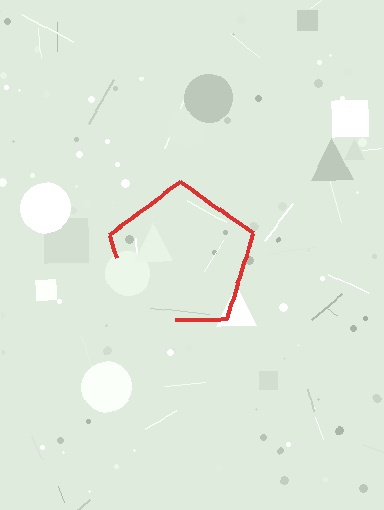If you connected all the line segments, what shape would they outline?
They would outline a pentagon.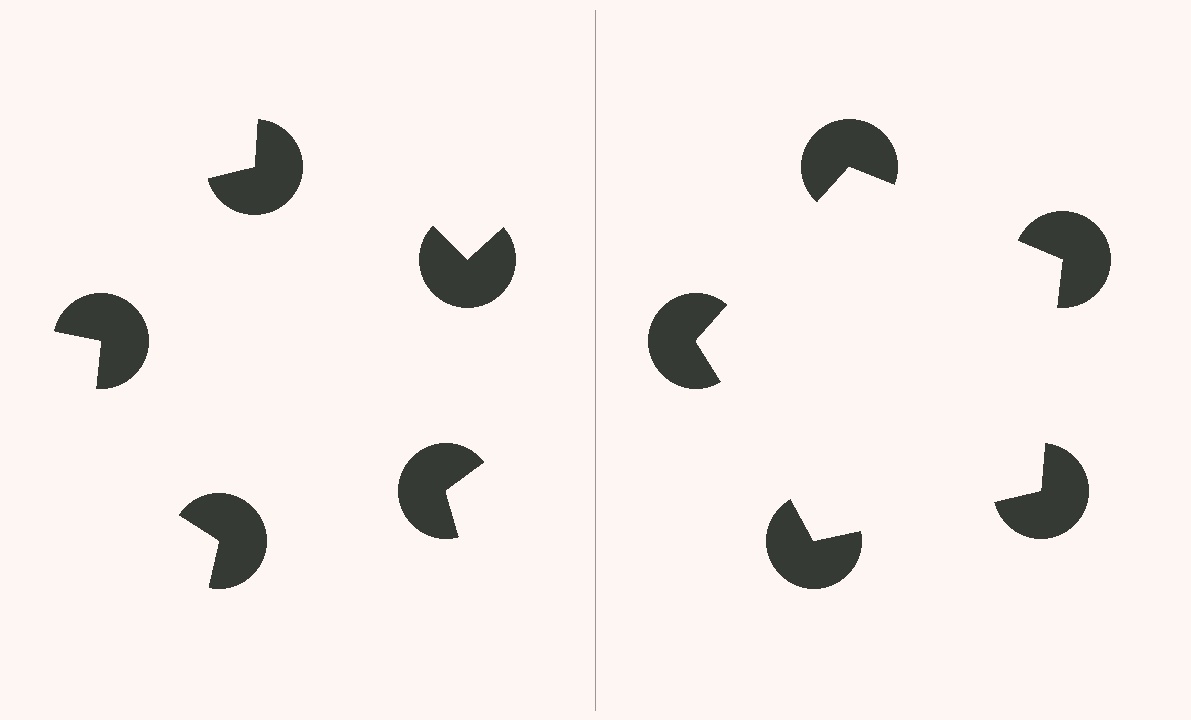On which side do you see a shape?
An illusory pentagon appears on the right side. On the left side the wedge cuts are rotated, so no coherent shape forms.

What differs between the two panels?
The pac-man discs are positioned identically on both sides; only the wedge orientations differ. On the right they align to a pentagon; on the left they are misaligned.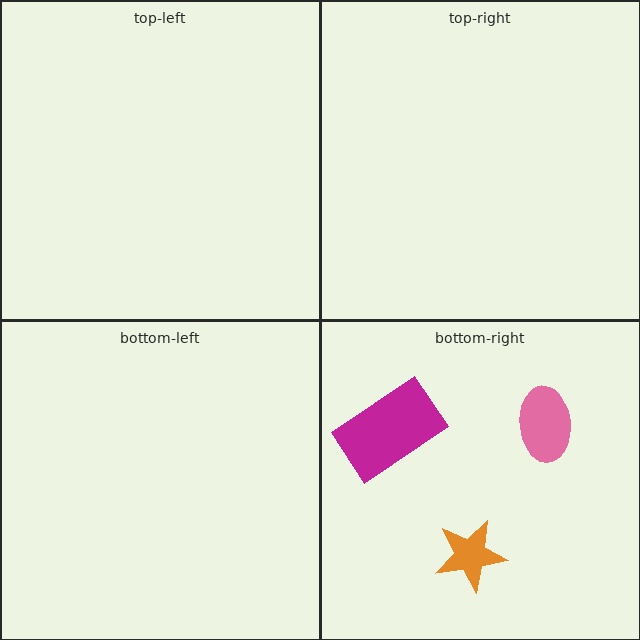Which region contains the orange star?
The bottom-right region.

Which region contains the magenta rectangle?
The bottom-right region.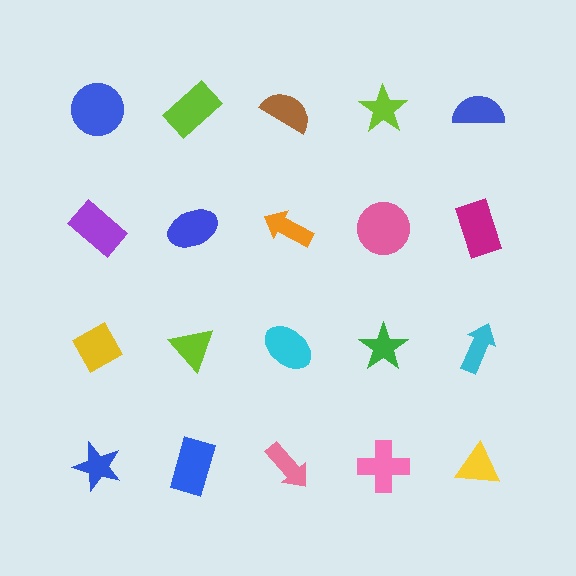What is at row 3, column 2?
A lime triangle.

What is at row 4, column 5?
A yellow triangle.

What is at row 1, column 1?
A blue circle.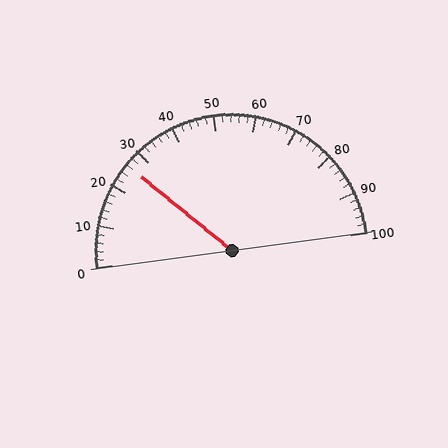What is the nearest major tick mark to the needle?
The nearest major tick mark is 30.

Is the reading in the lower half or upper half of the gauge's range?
The reading is in the lower half of the range (0 to 100).